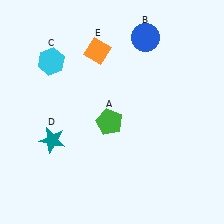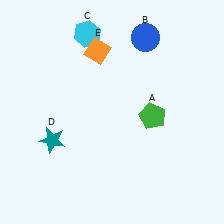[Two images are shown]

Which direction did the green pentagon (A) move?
The green pentagon (A) moved right.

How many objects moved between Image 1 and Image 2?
2 objects moved between the two images.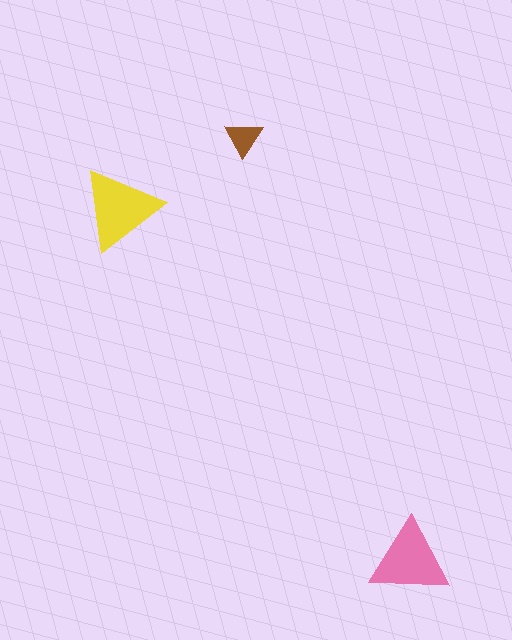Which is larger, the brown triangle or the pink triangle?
The pink one.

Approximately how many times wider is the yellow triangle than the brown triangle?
About 2 times wider.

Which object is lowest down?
The pink triangle is bottommost.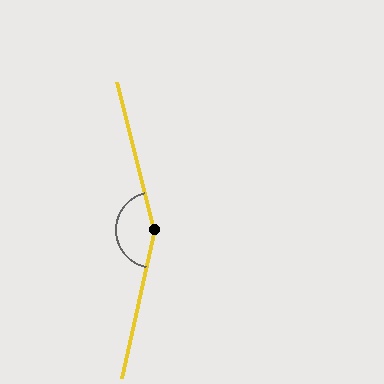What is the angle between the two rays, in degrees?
Approximately 153 degrees.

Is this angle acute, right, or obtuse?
It is obtuse.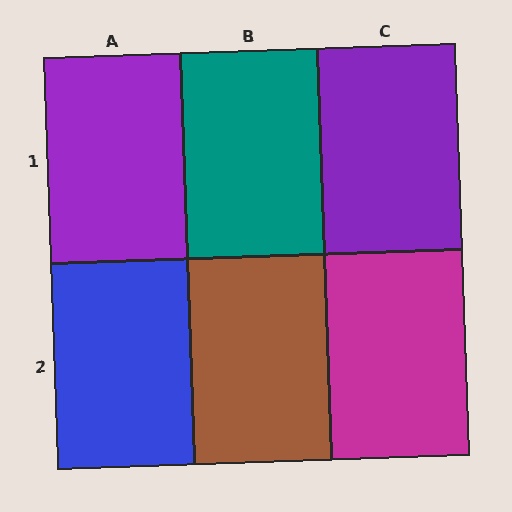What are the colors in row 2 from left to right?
Blue, brown, magenta.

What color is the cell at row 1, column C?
Purple.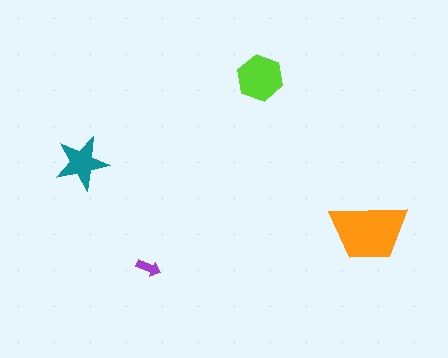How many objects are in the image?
There are 4 objects in the image.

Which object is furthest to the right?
The orange trapezoid is rightmost.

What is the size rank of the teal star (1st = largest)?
3rd.